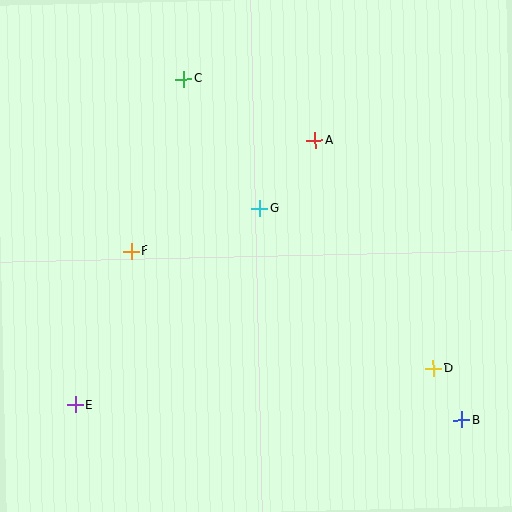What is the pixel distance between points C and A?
The distance between C and A is 145 pixels.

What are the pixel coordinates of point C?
Point C is at (184, 79).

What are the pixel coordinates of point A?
Point A is at (315, 140).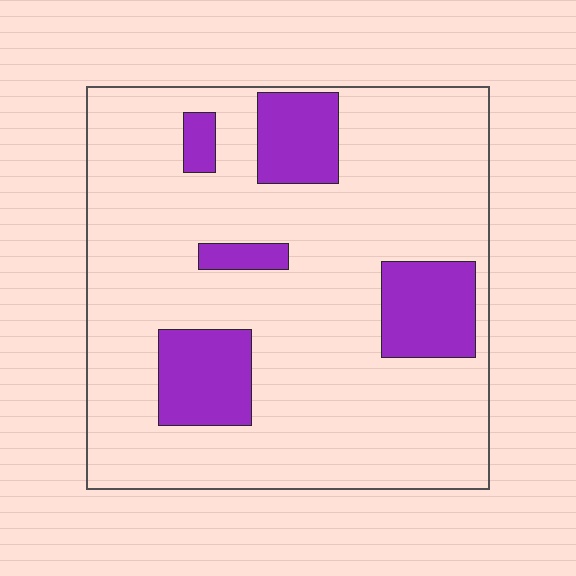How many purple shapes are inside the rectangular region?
5.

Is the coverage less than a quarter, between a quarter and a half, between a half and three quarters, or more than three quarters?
Less than a quarter.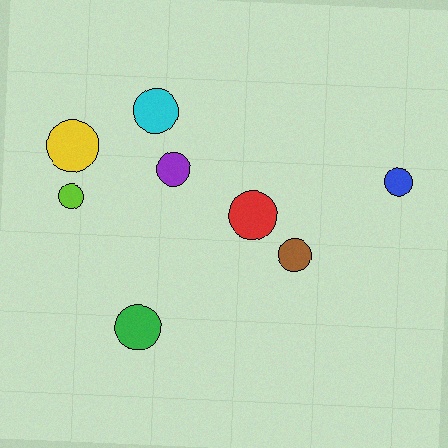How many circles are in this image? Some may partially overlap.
There are 8 circles.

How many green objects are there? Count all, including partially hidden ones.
There is 1 green object.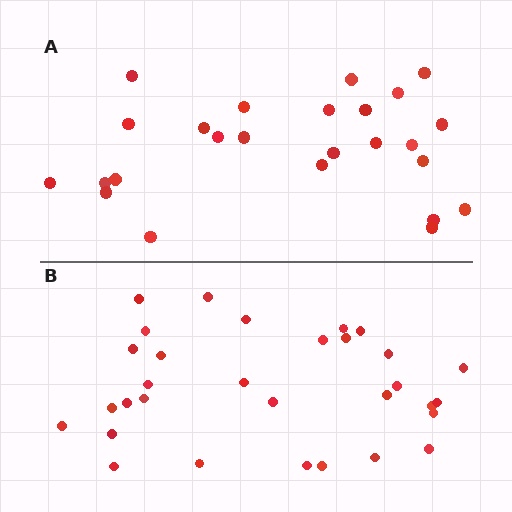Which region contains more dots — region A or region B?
Region B (the bottom region) has more dots.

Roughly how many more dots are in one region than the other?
Region B has about 6 more dots than region A.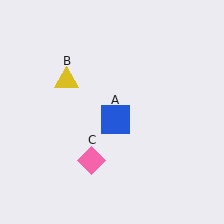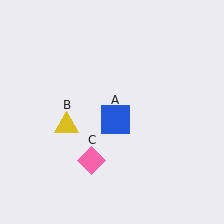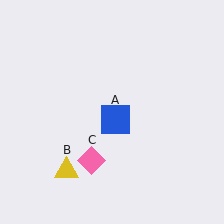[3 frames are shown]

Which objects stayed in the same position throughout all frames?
Blue square (object A) and pink diamond (object C) remained stationary.